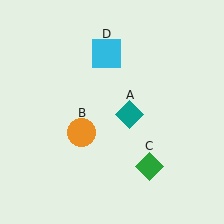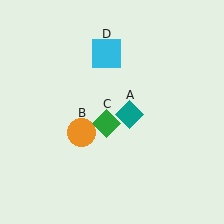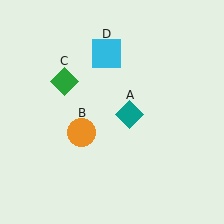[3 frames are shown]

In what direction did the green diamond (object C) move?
The green diamond (object C) moved up and to the left.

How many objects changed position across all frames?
1 object changed position: green diamond (object C).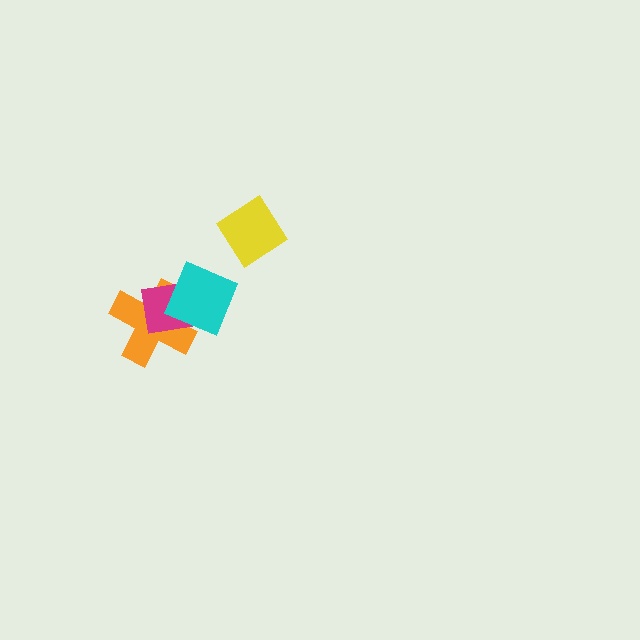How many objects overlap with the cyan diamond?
2 objects overlap with the cyan diamond.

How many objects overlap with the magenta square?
2 objects overlap with the magenta square.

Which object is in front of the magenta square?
The cyan diamond is in front of the magenta square.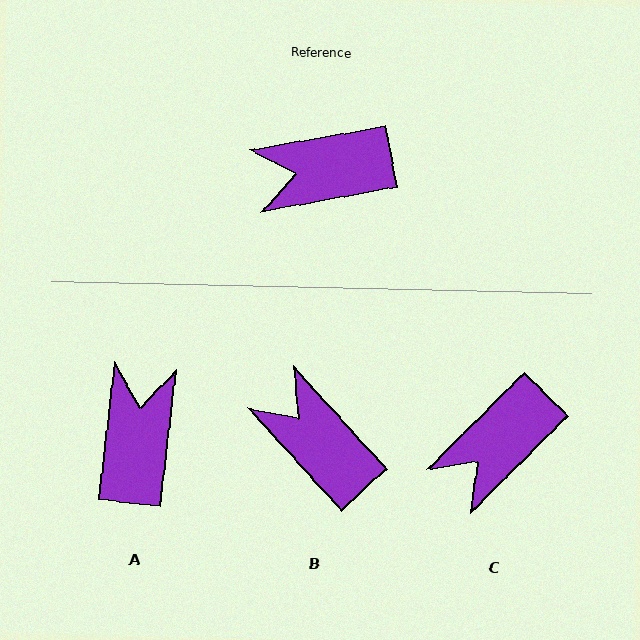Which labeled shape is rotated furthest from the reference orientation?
A, about 107 degrees away.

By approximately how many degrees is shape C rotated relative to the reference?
Approximately 35 degrees counter-clockwise.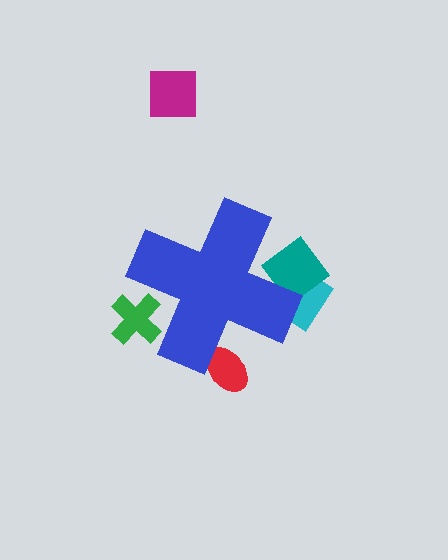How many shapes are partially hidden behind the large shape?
4 shapes are partially hidden.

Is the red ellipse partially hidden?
Yes, the red ellipse is partially hidden behind the blue cross.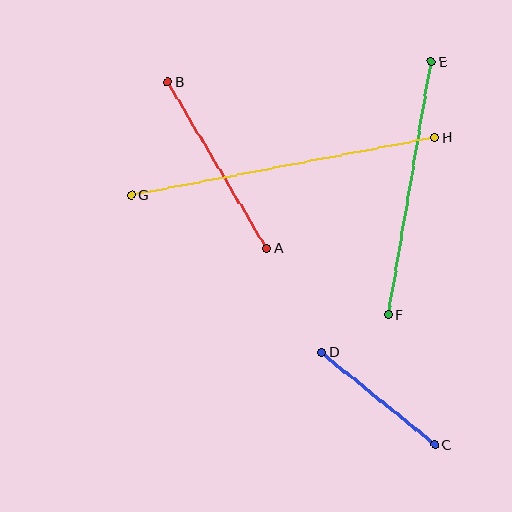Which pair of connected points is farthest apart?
Points G and H are farthest apart.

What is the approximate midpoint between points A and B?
The midpoint is at approximately (217, 165) pixels.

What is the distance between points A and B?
The distance is approximately 194 pixels.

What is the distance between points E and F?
The distance is approximately 257 pixels.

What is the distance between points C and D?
The distance is approximately 146 pixels.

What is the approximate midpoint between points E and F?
The midpoint is at approximately (410, 188) pixels.